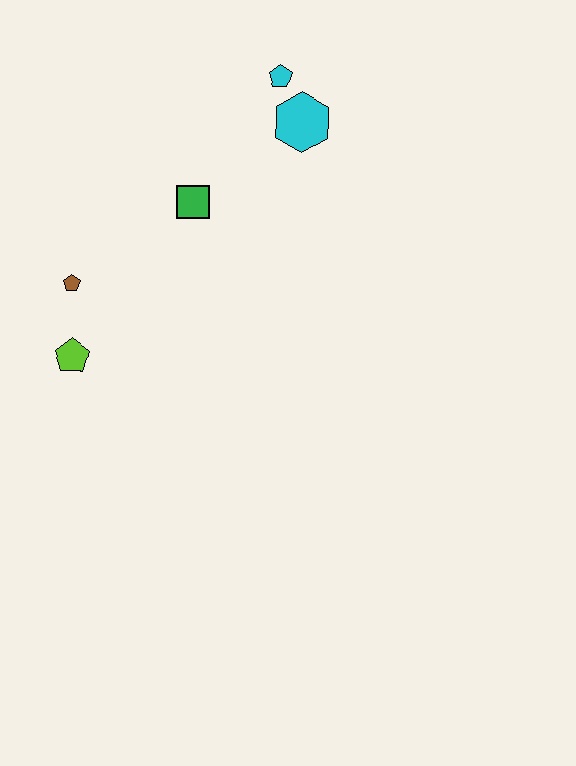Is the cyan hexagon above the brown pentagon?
Yes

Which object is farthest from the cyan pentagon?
The lime pentagon is farthest from the cyan pentagon.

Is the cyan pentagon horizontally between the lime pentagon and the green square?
No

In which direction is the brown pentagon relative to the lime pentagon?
The brown pentagon is above the lime pentagon.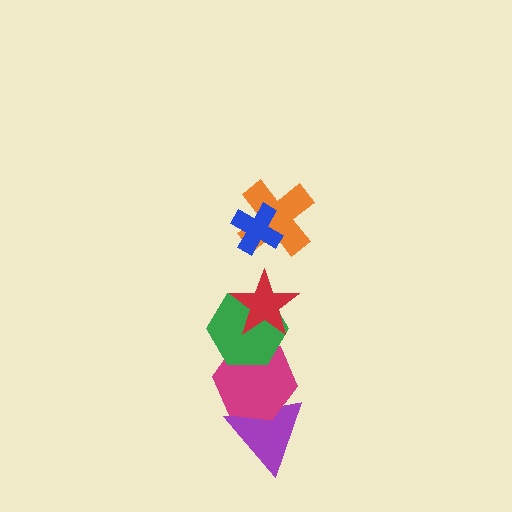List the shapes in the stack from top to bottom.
From top to bottom: the blue cross, the orange cross, the red star, the green hexagon, the magenta hexagon, the purple triangle.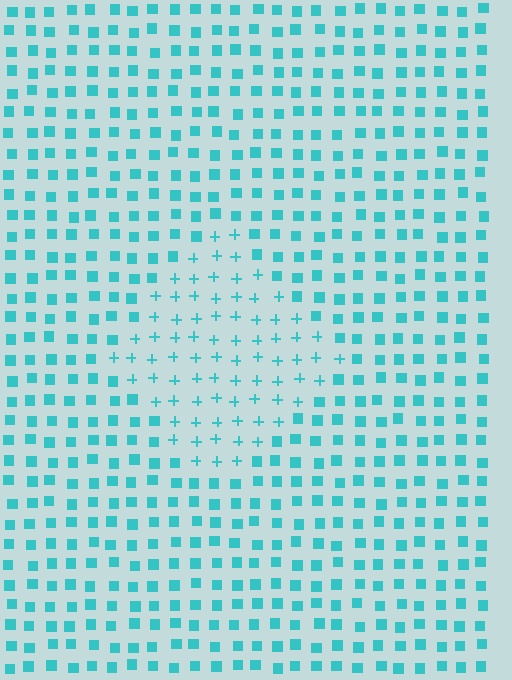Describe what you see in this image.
The image is filled with small cyan elements arranged in a uniform grid. A diamond-shaped region contains plus signs, while the surrounding area contains squares. The boundary is defined purely by the change in element shape.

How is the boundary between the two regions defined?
The boundary is defined by a change in element shape: plus signs inside vs. squares outside. All elements share the same color and spacing.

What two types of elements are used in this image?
The image uses plus signs inside the diamond region and squares outside it.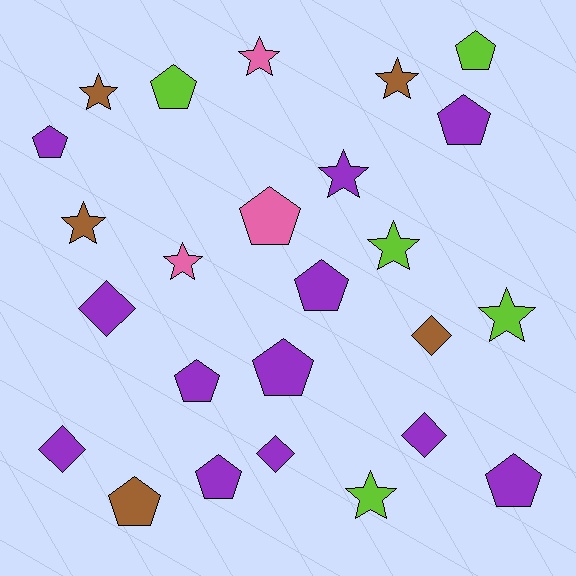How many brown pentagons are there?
There is 1 brown pentagon.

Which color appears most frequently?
Purple, with 12 objects.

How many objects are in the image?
There are 25 objects.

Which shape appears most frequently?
Pentagon, with 11 objects.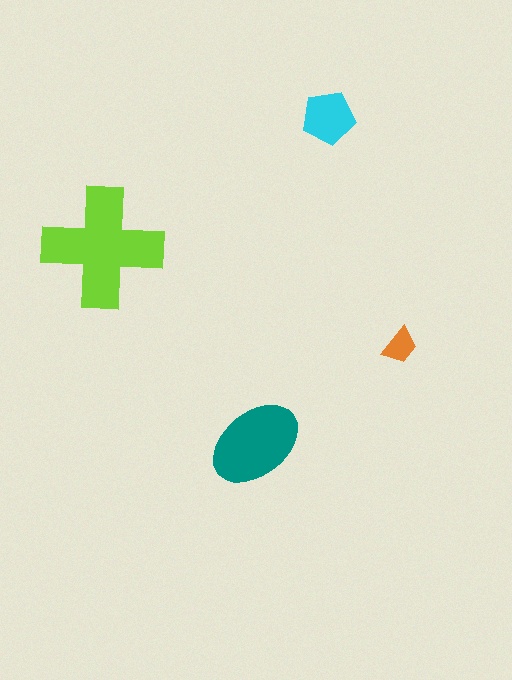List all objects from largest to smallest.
The lime cross, the teal ellipse, the cyan pentagon, the orange trapezoid.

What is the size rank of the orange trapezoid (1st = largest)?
4th.